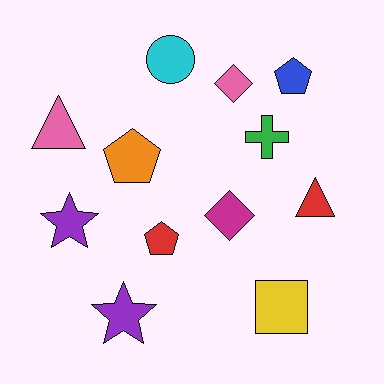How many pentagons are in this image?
There are 3 pentagons.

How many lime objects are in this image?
There are no lime objects.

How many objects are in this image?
There are 12 objects.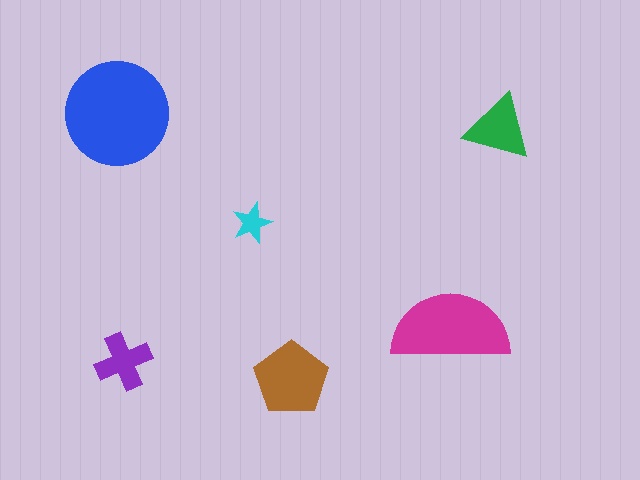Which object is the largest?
The blue circle.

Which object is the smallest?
The cyan star.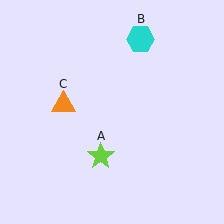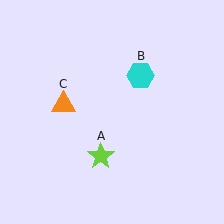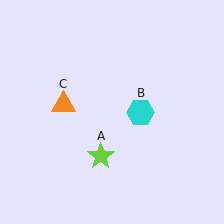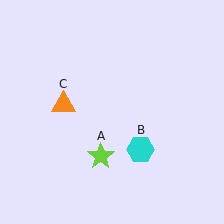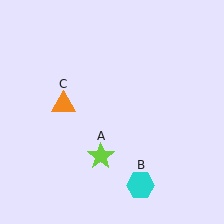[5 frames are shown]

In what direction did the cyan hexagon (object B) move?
The cyan hexagon (object B) moved down.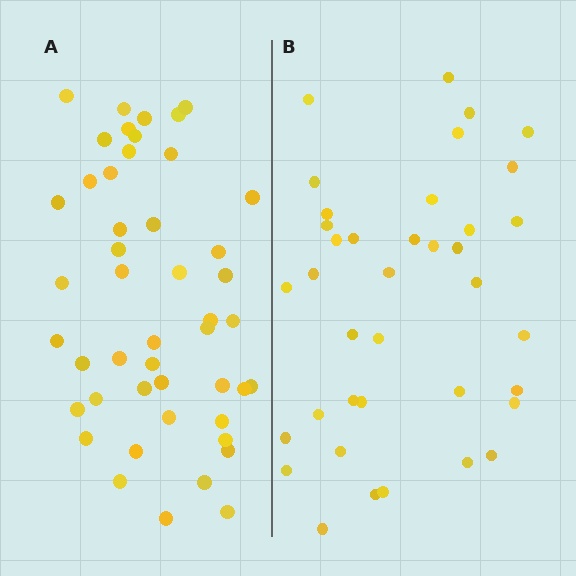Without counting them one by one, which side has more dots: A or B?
Region A (the left region) has more dots.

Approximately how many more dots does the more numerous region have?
Region A has roughly 8 or so more dots than region B.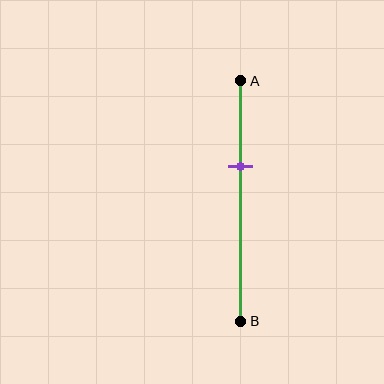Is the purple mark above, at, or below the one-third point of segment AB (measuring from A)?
The purple mark is approximately at the one-third point of segment AB.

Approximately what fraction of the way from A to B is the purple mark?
The purple mark is approximately 35% of the way from A to B.